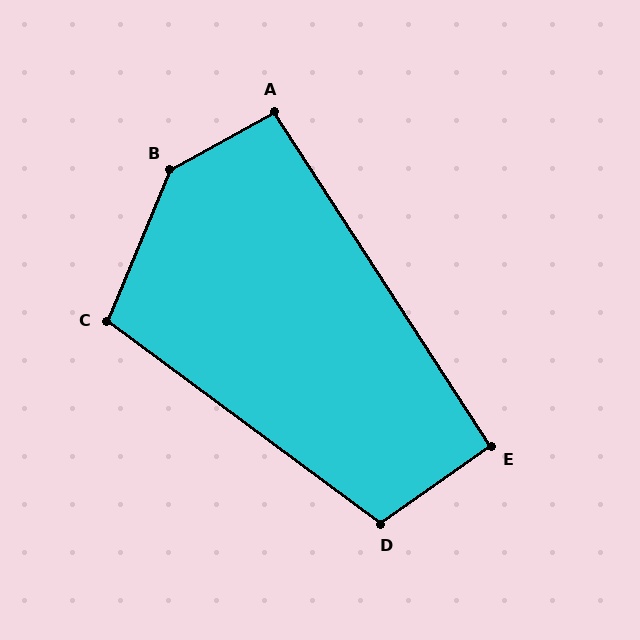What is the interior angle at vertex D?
Approximately 108 degrees (obtuse).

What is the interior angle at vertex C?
Approximately 104 degrees (obtuse).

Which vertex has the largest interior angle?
B, at approximately 141 degrees.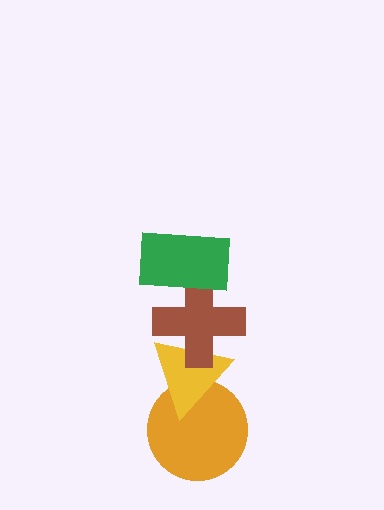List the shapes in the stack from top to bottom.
From top to bottom: the green rectangle, the brown cross, the yellow triangle, the orange circle.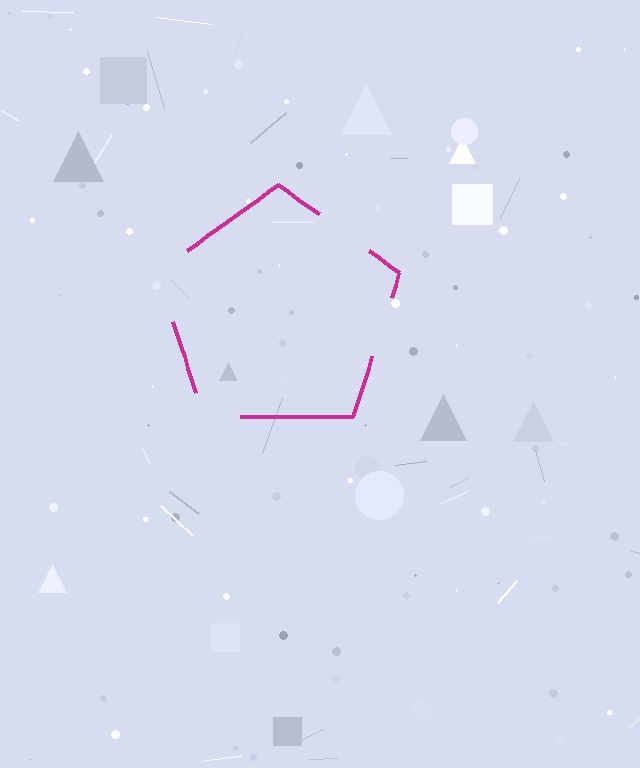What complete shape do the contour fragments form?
The contour fragments form a pentagon.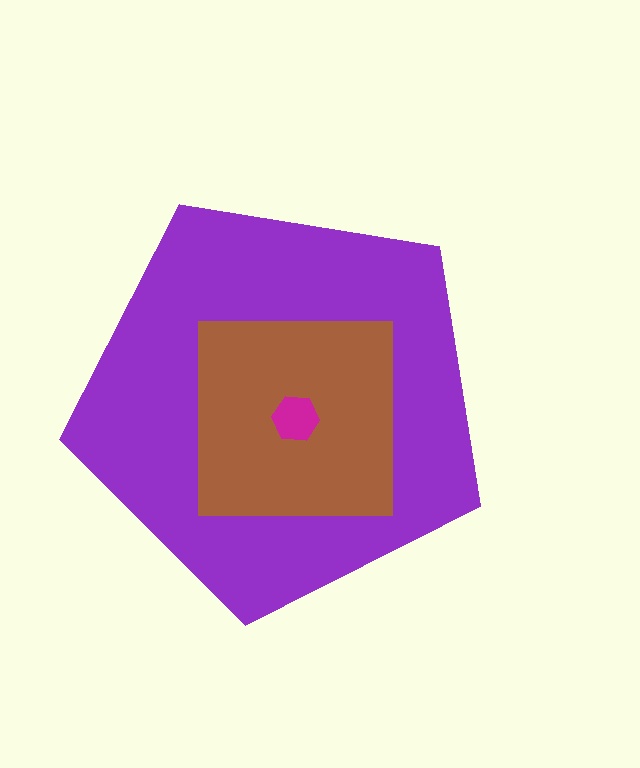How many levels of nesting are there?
3.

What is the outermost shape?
The purple pentagon.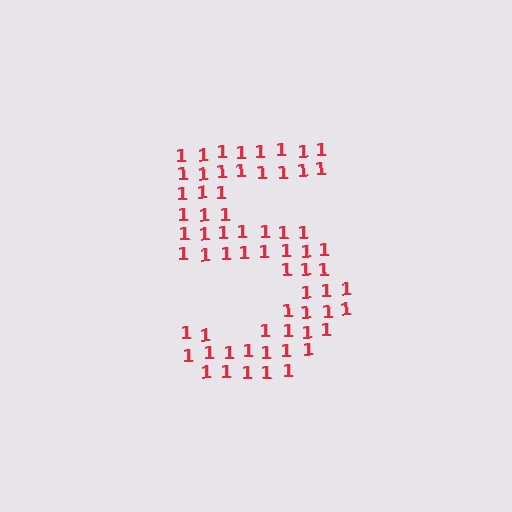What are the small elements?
The small elements are digit 1's.